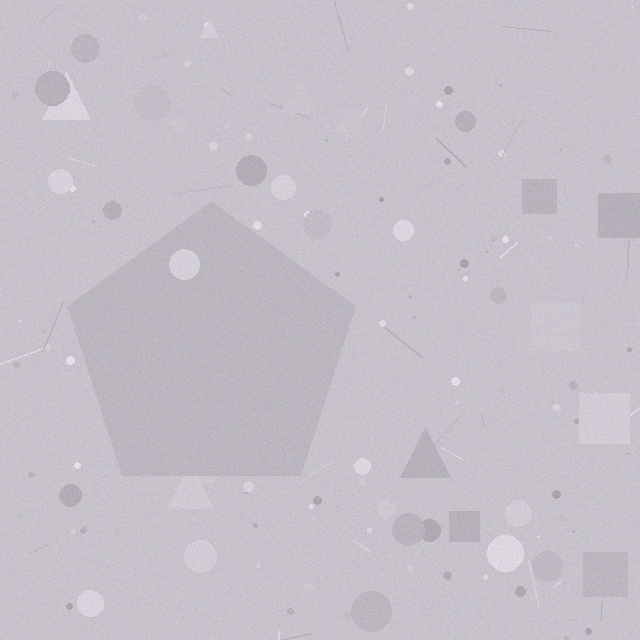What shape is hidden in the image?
A pentagon is hidden in the image.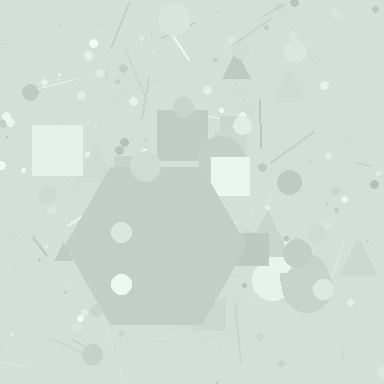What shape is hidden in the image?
A hexagon is hidden in the image.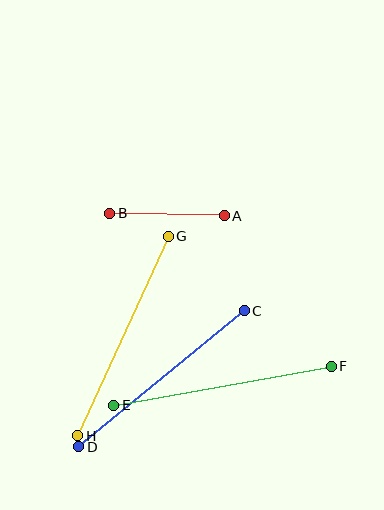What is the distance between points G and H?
The distance is approximately 219 pixels.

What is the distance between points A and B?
The distance is approximately 114 pixels.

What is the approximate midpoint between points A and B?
The midpoint is at approximately (167, 214) pixels.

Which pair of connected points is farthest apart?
Points E and F are farthest apart.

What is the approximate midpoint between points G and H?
The midpoint is at approximately (123, 336) pixels.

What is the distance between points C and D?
The distance is approximately 214 pixels.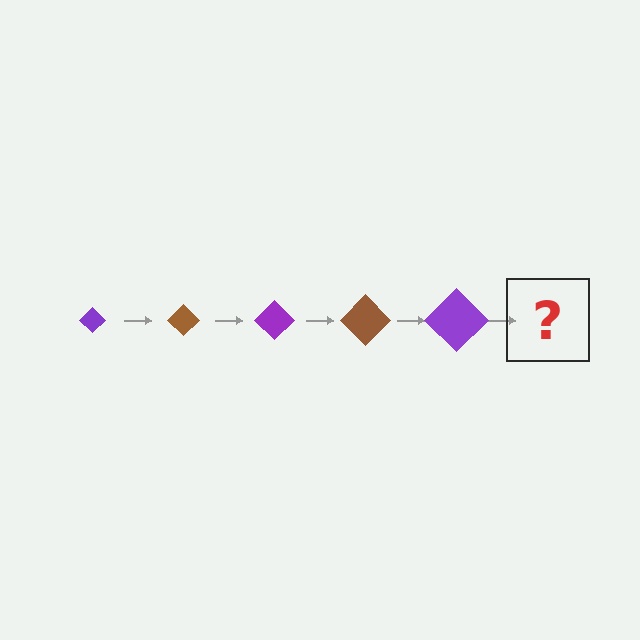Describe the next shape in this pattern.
It should be a brown diamond, larger than the previous one.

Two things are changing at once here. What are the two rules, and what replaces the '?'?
The two rules are that the diamond grows larger each step and the color cycles through purple and brown. The '?' should be a brown diamond, larger than the previous one.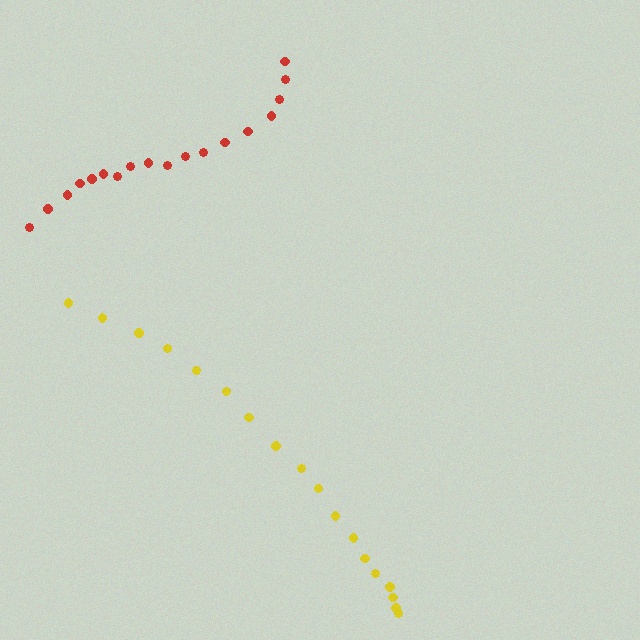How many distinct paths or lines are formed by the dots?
There are 2 distinct paths.